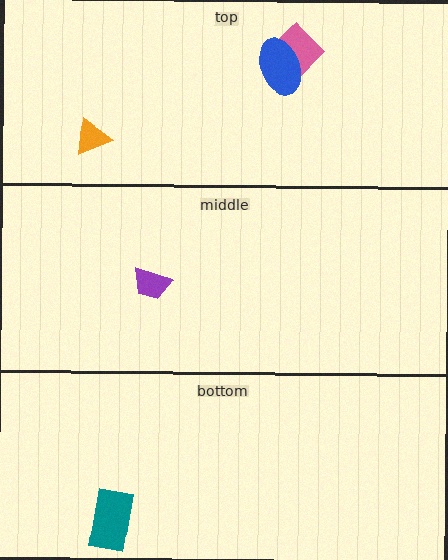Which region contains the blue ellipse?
The top region.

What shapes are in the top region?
The orange triangle, the pink diamond, the blue ellipse.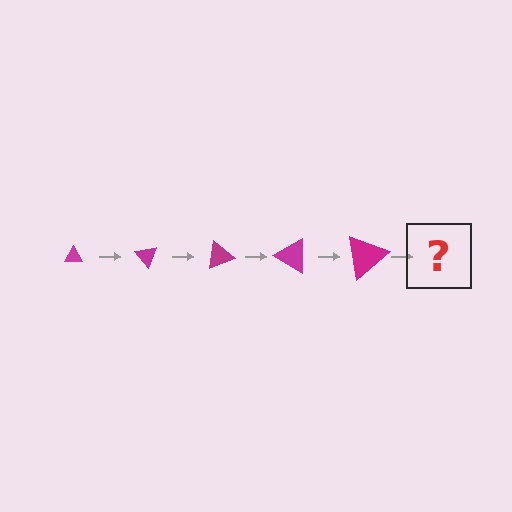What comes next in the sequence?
The next element should be a triangle, larger than the previous one and rotated 250 degrees from the start.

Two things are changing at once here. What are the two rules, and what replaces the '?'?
The two rules are that the triangle grows larger each step and it rotates 50 degrees each step. The '?' should be a triangle, larger than the previous one and rotated 250 degrees from the start.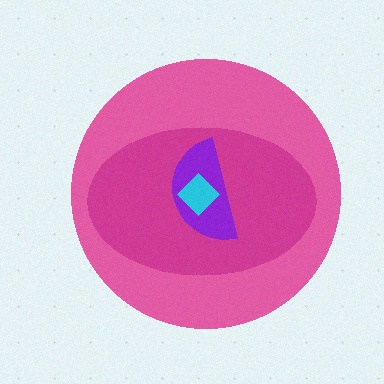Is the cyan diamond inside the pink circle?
Yes.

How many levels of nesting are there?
4.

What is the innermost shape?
The cyan diamond.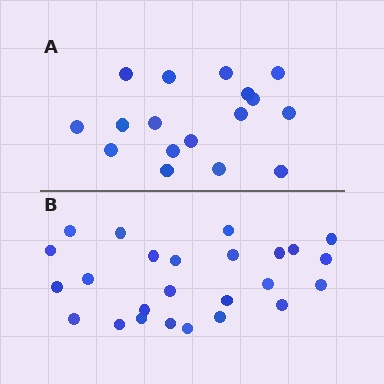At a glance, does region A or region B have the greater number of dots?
Region B (the bottom region) has more dots.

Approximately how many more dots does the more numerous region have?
Region B has roughly 8 or so more dots than region A.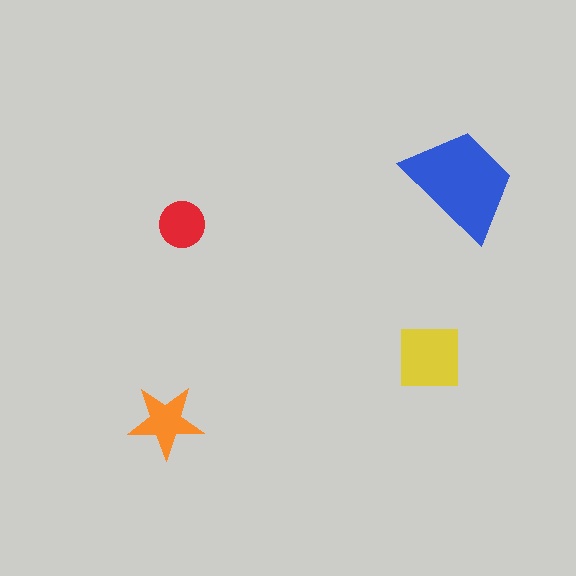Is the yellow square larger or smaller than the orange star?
Larger.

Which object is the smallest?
The red circle.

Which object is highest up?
The blue trapezoid is topmost.